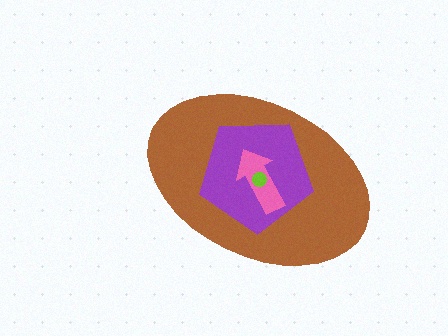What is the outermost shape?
The brown ellipse.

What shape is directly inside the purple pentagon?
The pink arrow.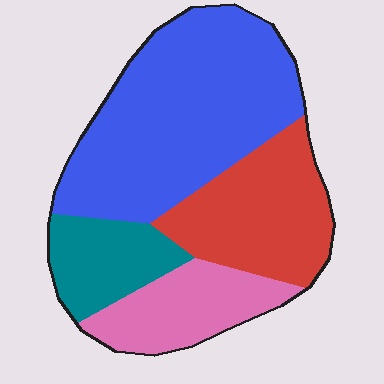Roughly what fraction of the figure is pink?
Pink takes up about one sixth (1/6) of the figure.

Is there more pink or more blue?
Blue.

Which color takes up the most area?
Blue, at roughly 45%.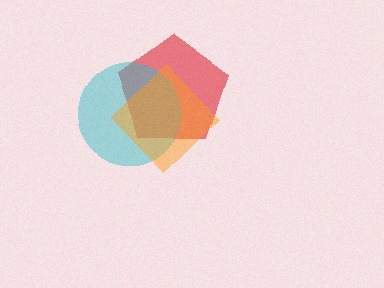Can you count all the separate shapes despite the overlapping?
Yes, there are 3 separate shapes.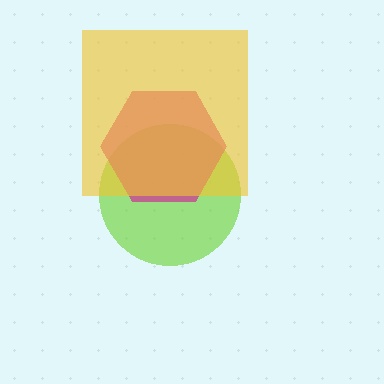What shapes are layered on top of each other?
The layered shapes are: a lime circle, a magenta hexagon, a yellow square.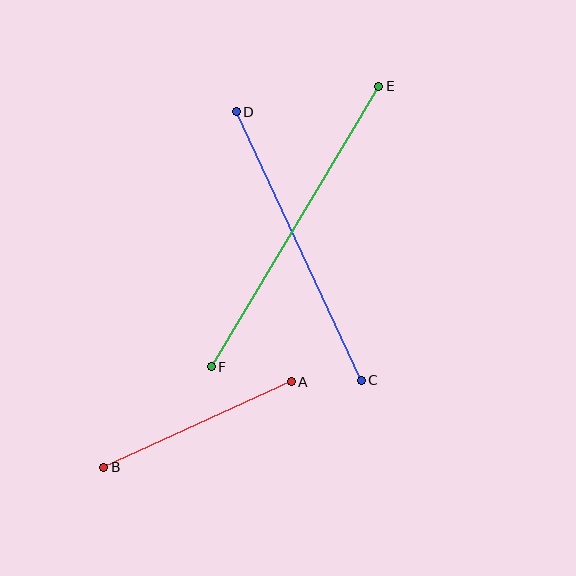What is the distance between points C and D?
The distance is approximately 296 pixels.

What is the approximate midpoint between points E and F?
The midpoint is at approximately (295, 226) pixels.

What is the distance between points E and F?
The distance is approximately 327 pixels.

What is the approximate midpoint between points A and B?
The midpoint is at approximately (198, 424) pixels.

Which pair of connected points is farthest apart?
Points E and F are farthest apart.